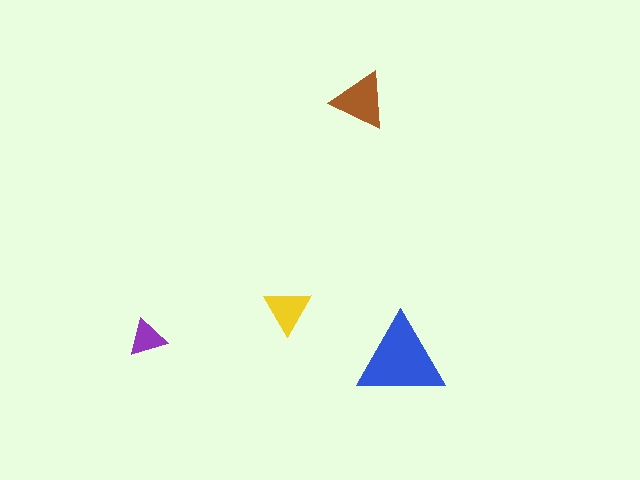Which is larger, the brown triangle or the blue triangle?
The blue one.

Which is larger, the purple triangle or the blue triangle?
The blue one.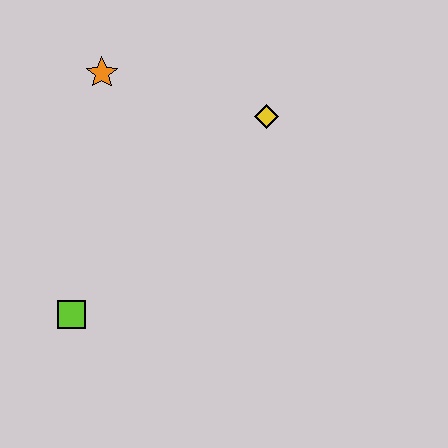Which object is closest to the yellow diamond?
The orange star is closest to the yellow diamond.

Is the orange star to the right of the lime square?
Yes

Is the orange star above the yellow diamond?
Yes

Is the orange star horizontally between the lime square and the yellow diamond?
Yes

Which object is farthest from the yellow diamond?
The lime square is farthest from the yellow diamond.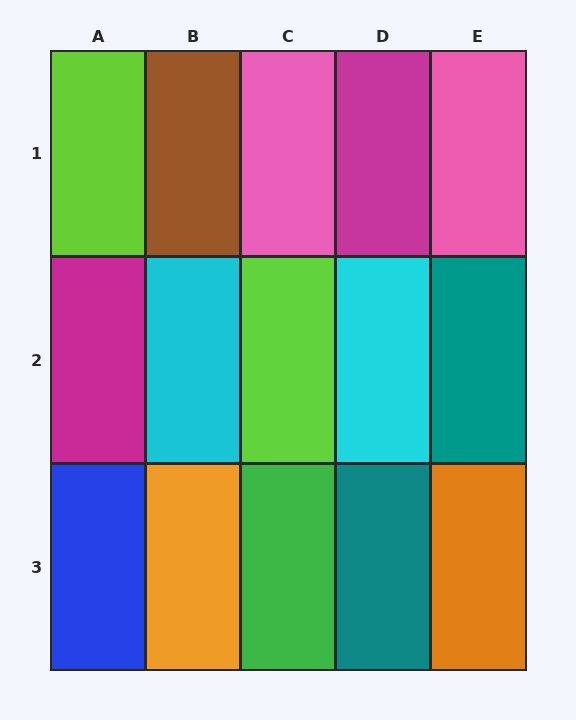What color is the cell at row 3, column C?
Green.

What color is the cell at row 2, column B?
Cyan.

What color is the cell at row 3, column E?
Orange.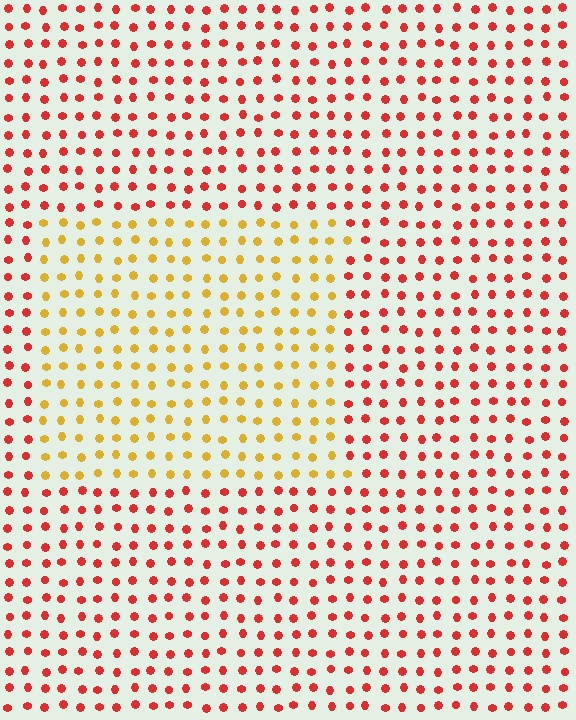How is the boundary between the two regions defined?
The boundary is defined purely by a slight shift in hue (about 46 degrees). Spacing, size, and orientation are identical on both sides.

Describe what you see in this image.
The image is filled with small red elements in a uniform arrangement. A rectangle-shaped region is visible where the elements are tinted to a slightly different hue, forming a subtle color boundary.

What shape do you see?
I see a rectangle.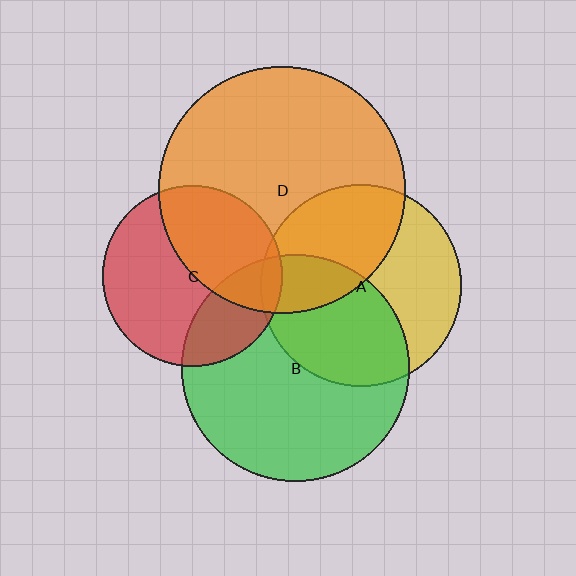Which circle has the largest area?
Circle D (orange).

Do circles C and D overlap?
Yes.